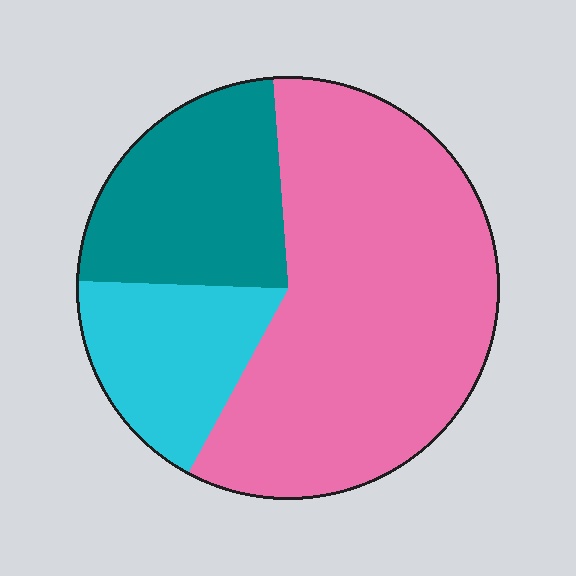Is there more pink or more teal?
Pink.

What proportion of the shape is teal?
Teal takes up about one quarter (1/4) of the shape.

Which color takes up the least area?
Cyan, at roughly 20%.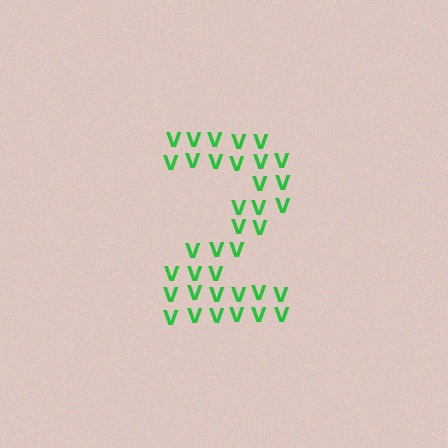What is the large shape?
The large shape is the digit 2.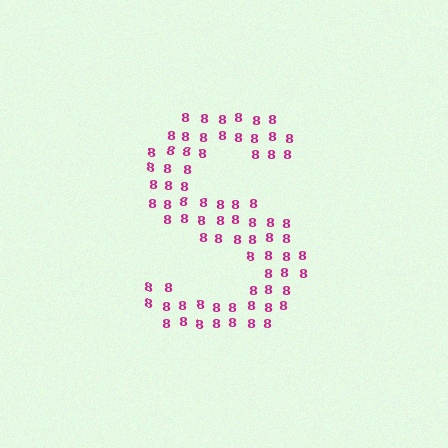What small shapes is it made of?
It is made of small digit 8's.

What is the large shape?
The large shape is the letter S.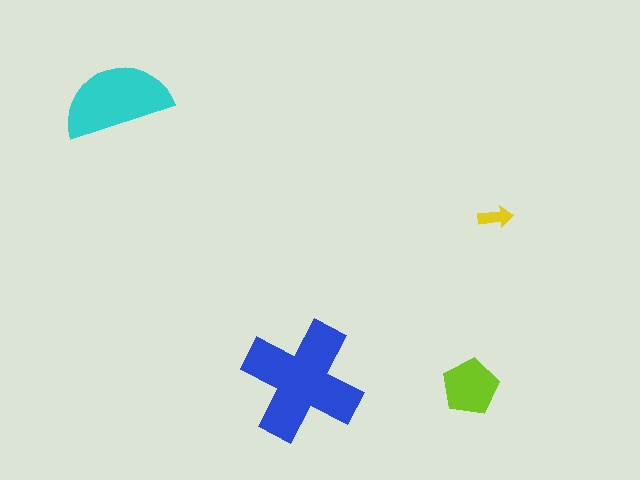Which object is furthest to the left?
The cyan semicircle is leftmost.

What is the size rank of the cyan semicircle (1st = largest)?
2nd.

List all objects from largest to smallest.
The blue cross, the cyan semicircle, the lime pentagon, the yellow arrow.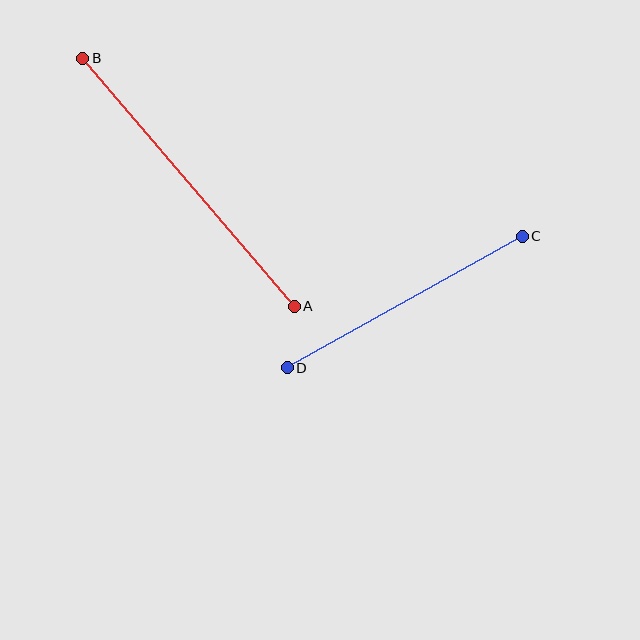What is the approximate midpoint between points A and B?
The midpoint is at approximately (189, 182) pixels.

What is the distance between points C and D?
The distance is approximately 269 pixels.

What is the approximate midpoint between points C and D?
The midpoint is at approximately (405, 302) pixels.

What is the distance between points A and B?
The distance is approximately 326 pixels.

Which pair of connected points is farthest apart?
Points A and B are farthest apart.